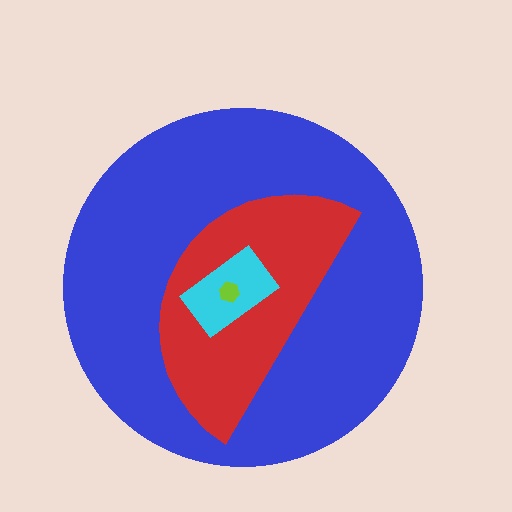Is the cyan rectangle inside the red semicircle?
Yes.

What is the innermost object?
The lime hexagon.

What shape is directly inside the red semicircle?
The cyan rectangle.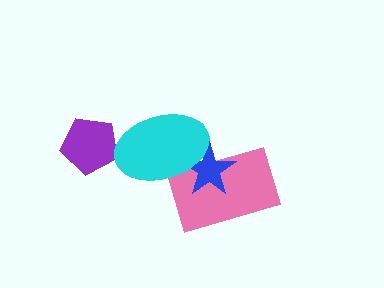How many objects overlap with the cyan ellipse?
2 objects overlap with the cyan ellipse.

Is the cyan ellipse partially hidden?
No, no other shape covers it.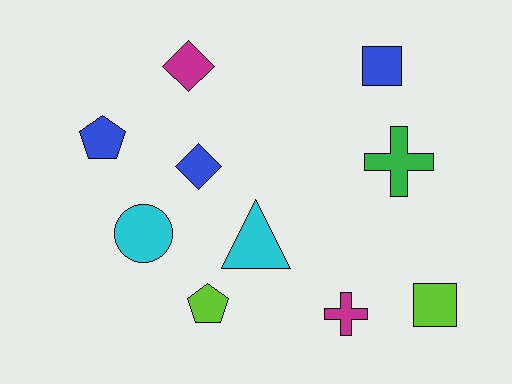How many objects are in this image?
There are 10 objects.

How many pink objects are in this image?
There are no pink objects.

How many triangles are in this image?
There is 1 triangle.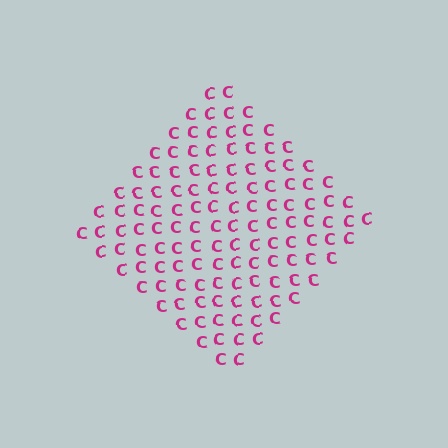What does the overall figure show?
The overall figure shows a diamond.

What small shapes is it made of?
It is made of small letter C's.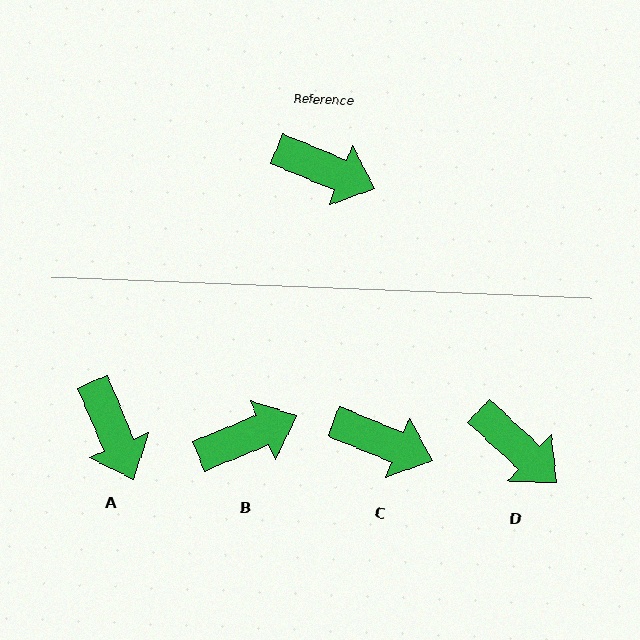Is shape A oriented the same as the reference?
No, it is off by about 46 degrees.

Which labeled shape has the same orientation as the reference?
C.